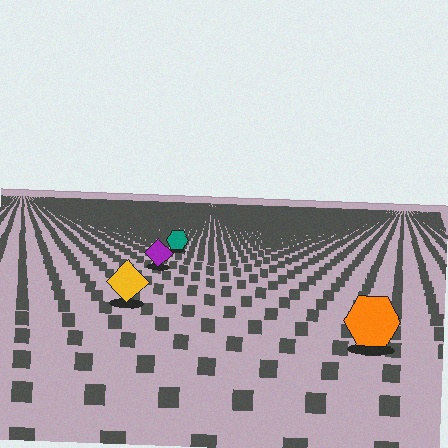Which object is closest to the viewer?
The orange hexagon is closest. The texture marks near it are larger and more spread out.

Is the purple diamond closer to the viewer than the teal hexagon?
Yes. The purple diamond is closer — you can tell from the texture gradient: the ground texture is coarser near it.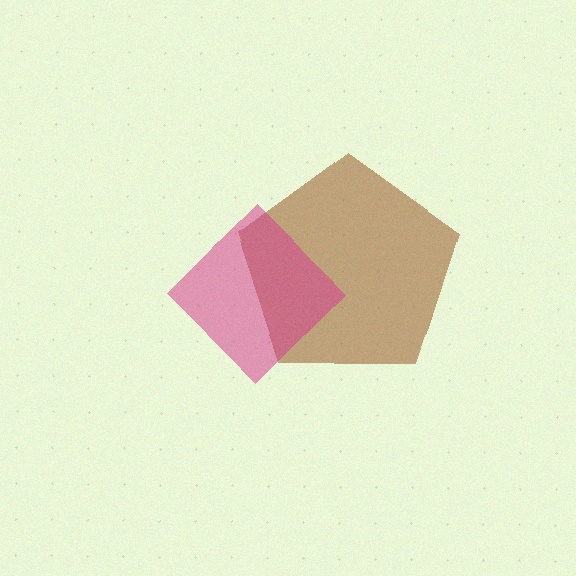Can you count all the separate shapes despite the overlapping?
Yes, there are 2 separate shapes.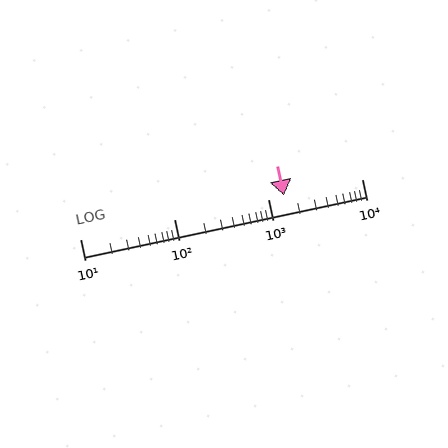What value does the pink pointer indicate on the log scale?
The pointer indicates approximately 1500.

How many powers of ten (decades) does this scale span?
The scale spans 3 decades, from 10 to 10000.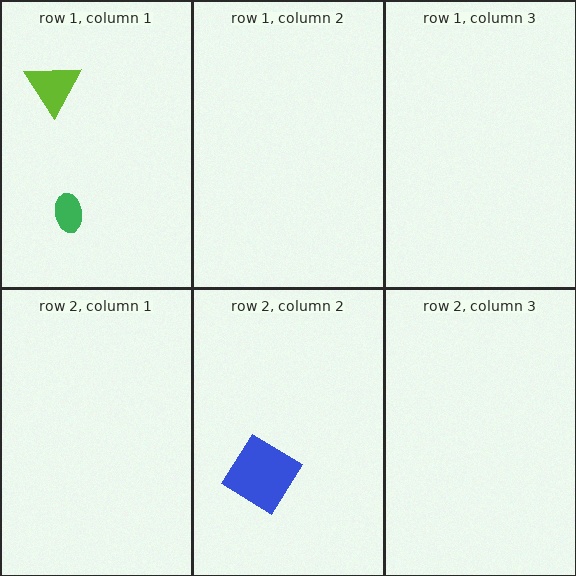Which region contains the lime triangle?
The row 1, column 1 region.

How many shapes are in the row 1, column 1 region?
2.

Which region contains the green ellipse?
The row 1, column 1 region.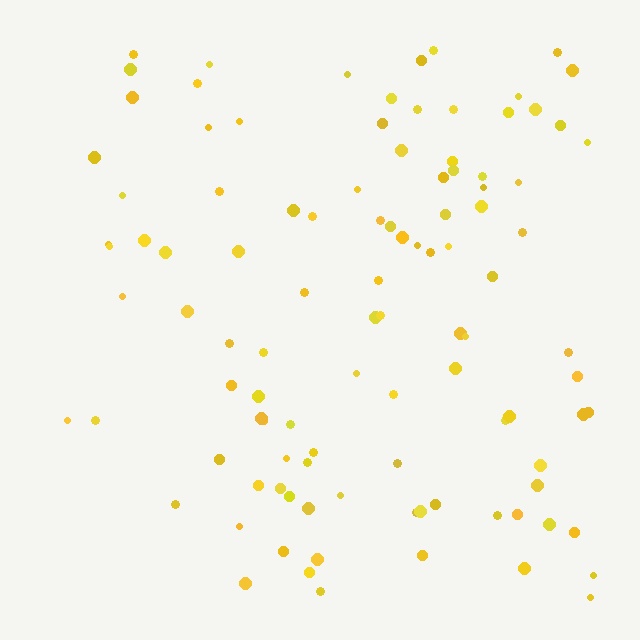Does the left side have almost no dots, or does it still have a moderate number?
Still a moderate number, just noticeably fewer than the right.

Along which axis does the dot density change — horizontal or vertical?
Horizontal.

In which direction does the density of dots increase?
From left to right, with the right side densest.